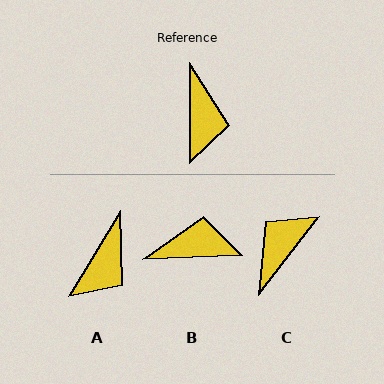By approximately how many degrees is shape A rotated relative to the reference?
Approximately 31 degrees clockwise.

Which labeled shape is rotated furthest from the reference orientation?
C, about 143 degrees away.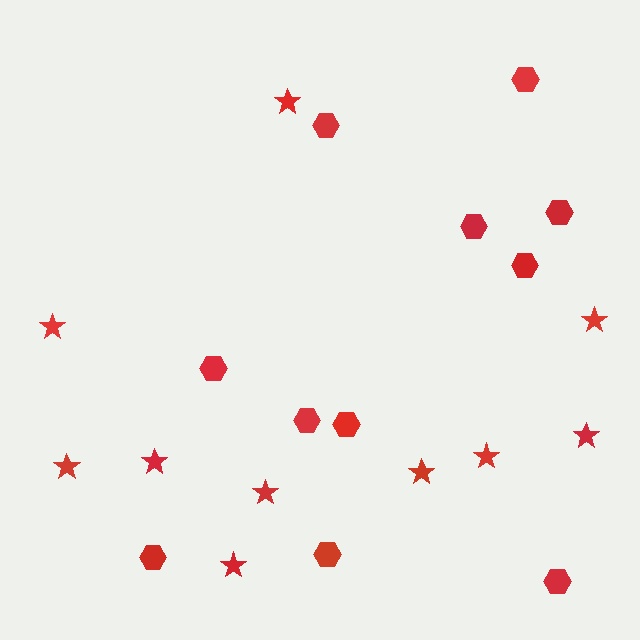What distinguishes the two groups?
There are 2 groups: one group of hexagons (11) and one group of stars (10).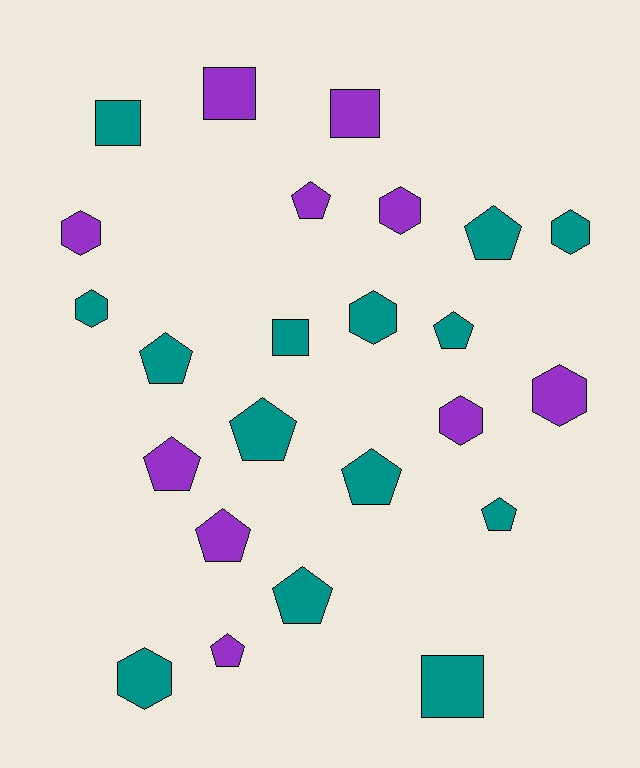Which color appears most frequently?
Teal, with 14 objects.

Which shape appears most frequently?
Pentagon, with 11 objects.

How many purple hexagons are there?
There are 4 purple hexagons.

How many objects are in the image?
There are 24 objects.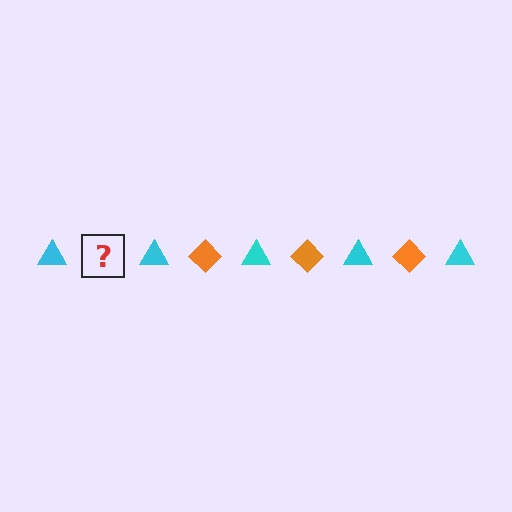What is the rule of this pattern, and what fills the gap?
The rule is that the pattern alternates between cyan triangle and orange diamond. The gap should be filled with an orange diamond.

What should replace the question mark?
The question mark should be replaced with an orange diamond.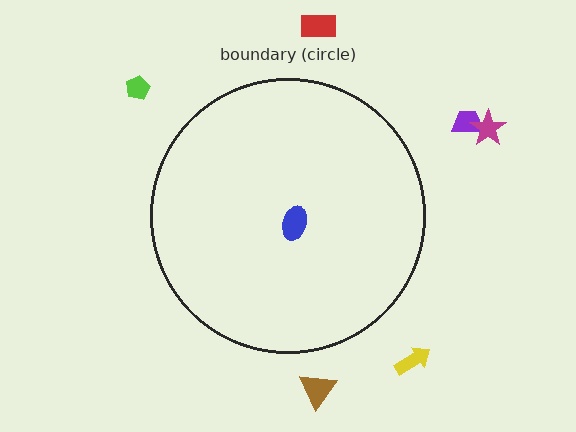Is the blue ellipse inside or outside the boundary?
Inside.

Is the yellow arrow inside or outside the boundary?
Outside.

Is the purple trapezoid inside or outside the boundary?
Outside.